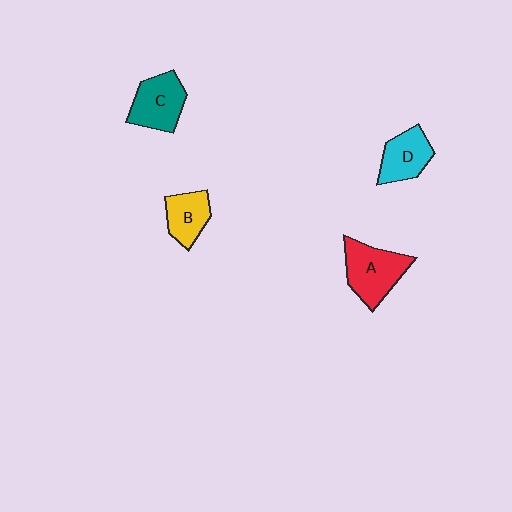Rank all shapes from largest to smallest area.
From largest to smallest: A (red), C (teal), D (cyan), B (yellow).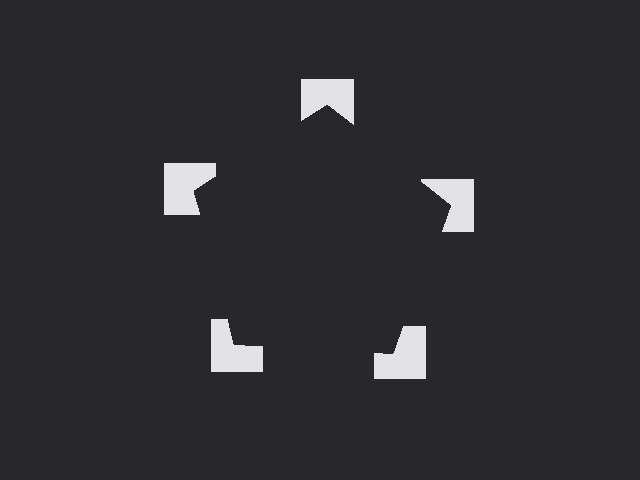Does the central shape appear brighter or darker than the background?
It typically appears slightly darker than the background, even though no actual brightness change is drawn.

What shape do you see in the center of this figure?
An illusory pentagon — its edges are inferred from the aligned wedge cuts in the notched squares, not physically drawn.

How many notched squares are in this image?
There are 5 — one at each vertex of the illusory pentagon.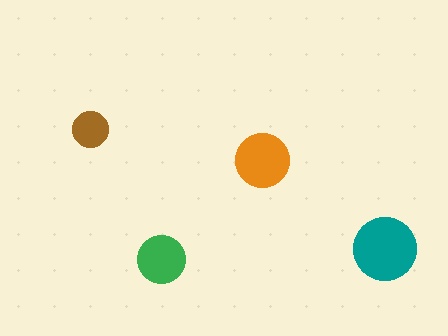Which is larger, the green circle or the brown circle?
The green one.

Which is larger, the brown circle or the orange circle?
The orange one.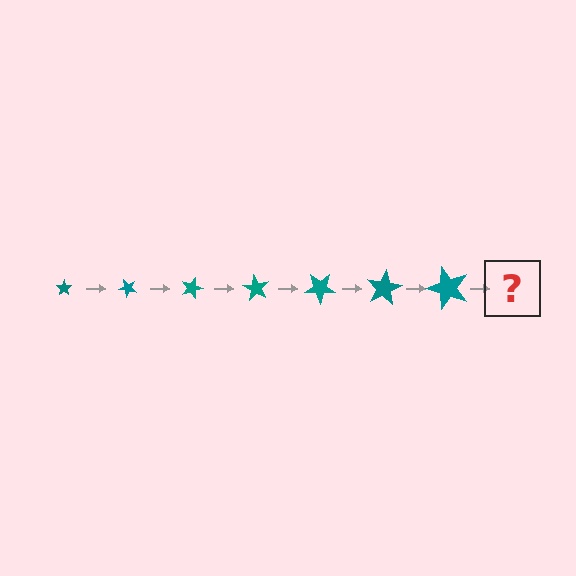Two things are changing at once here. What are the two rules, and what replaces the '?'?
The two rules are that the star grows larger each step and it rotates 45 degrees each step. The '?' should be a star, larger than the previous one and rotated 315 degrees from the start.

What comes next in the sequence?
The next element should be a star, larger than the previous one and rotated 315 degrees from the start.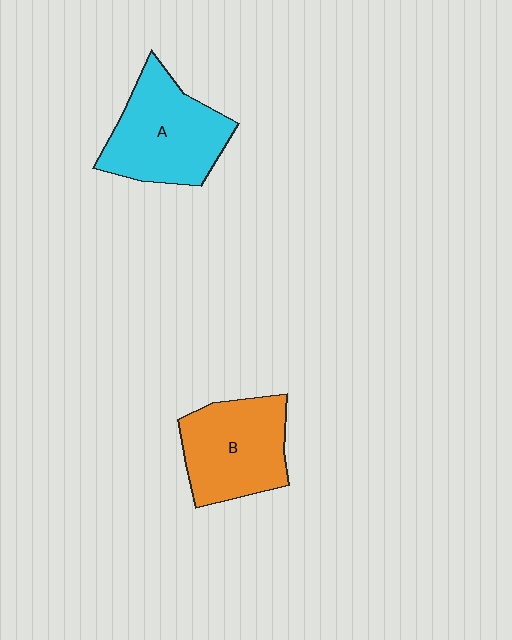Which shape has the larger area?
Shape A (cyan).